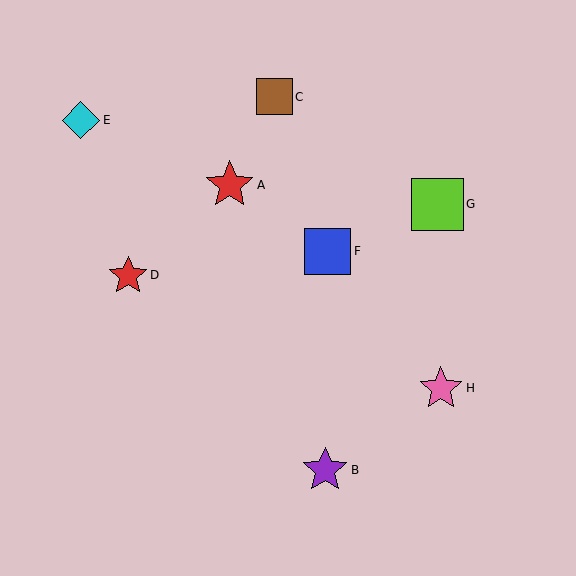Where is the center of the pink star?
The center of the pink star is at (441, 388).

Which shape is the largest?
The lime square (labeled G) is the largest.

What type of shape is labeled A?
Shape A is a red star.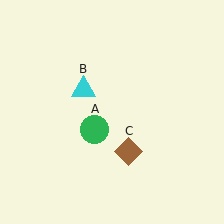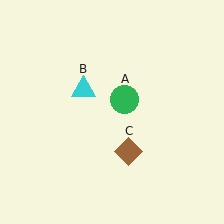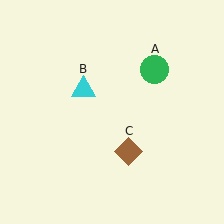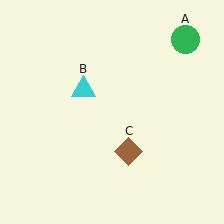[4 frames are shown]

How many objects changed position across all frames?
1 object changed position: green circle (object A).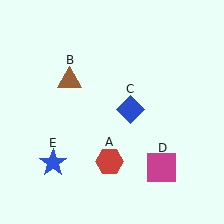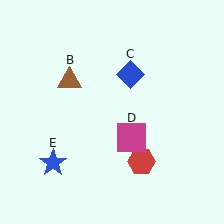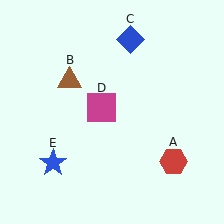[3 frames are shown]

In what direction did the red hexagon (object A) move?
The red hexagon (object A) moved right.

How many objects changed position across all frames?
3 objects changed position: red hexagon (object A), blue diamond (object C), magenta square (object D).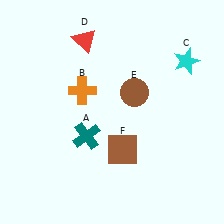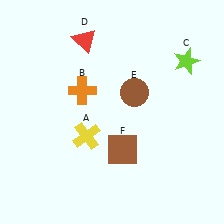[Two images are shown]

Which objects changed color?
A changed from teal to yellow. C changed from cyan to lime.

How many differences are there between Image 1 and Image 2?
There are 2 differences between the two images.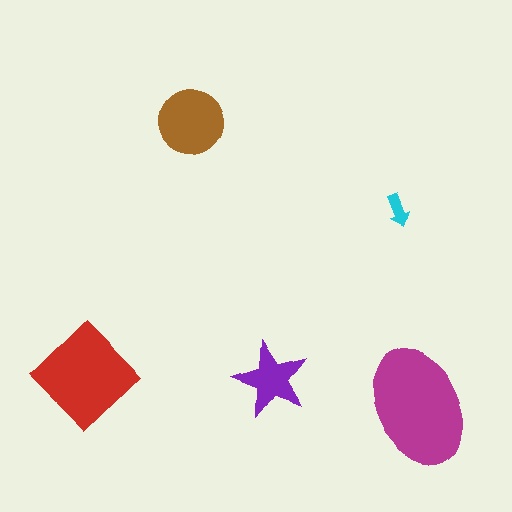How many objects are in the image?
There are 5 objects in the image.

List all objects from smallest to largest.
The cyan arrow, the purple star, the brown circle, the red diamond, the magenta ellipse.